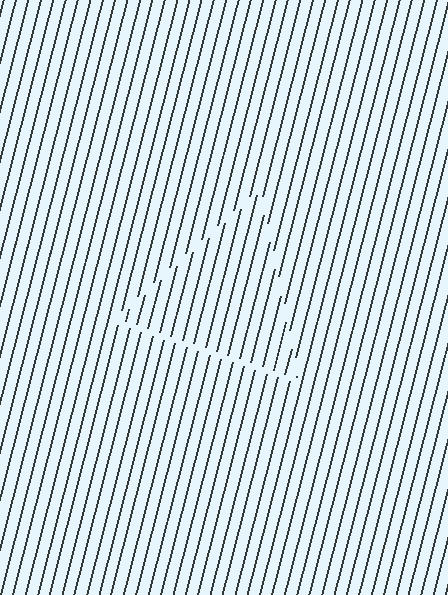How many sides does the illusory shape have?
3 sides — the line-ends trace a triangle.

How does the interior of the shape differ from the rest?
The interior of the shape contains the same grating, shifted by half a period — the contour is defined by the phase discontinuity where line-ends from the inner and outer gratings abut.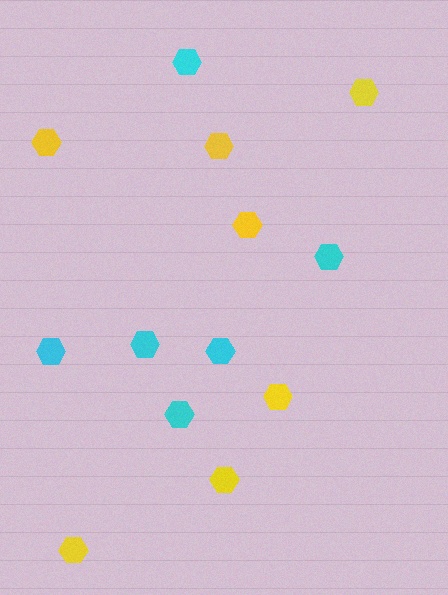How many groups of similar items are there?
There are 2 groups: one group of cyan hexagons (6) and one group of yellow hexagons (7).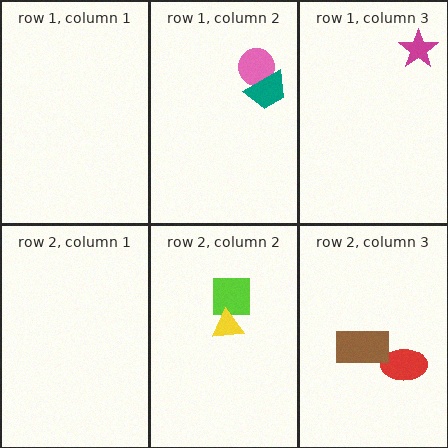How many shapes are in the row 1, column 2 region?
2.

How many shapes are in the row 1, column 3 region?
1.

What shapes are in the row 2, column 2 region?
The lime square, the yellow triangle.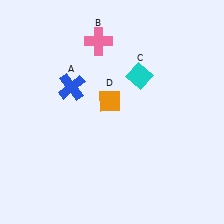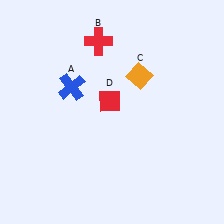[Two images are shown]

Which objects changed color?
B changed from pink to red. C changed from cyan to orange. D changed from orange to red.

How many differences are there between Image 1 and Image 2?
There are 3 differences between the two images.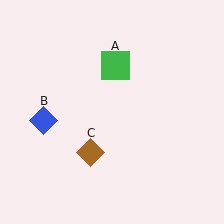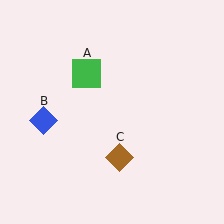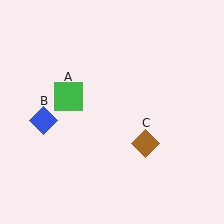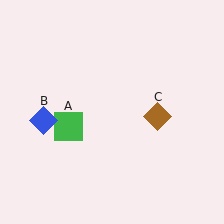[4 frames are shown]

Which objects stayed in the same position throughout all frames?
Blue diamond (object B) remained stationary.